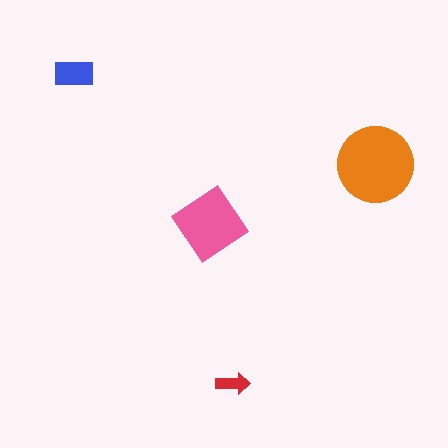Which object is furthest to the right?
The orange circle is rightmost.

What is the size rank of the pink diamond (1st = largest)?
2nd.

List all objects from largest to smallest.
The orange circle, the pink diamond, the blue rectangle, the red arrow.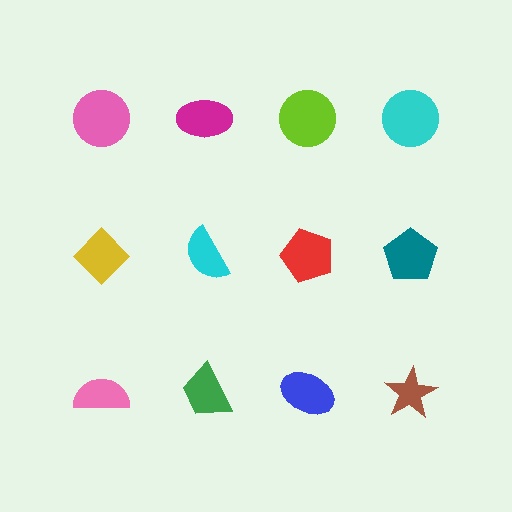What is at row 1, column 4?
A cyan circle.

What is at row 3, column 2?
A green trapezoid.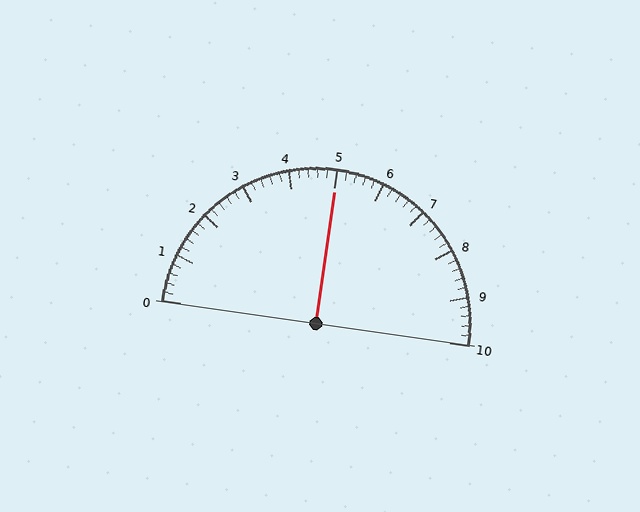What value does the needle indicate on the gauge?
The needle indicates approximately 5.0.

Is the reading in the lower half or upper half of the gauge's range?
The reading is in the upper half of the range (0 to 10).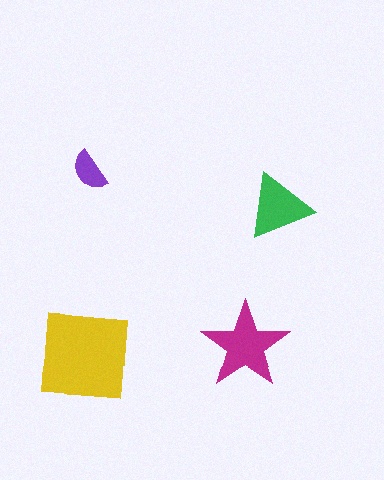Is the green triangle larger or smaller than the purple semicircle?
Larger.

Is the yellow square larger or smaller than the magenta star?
Larger.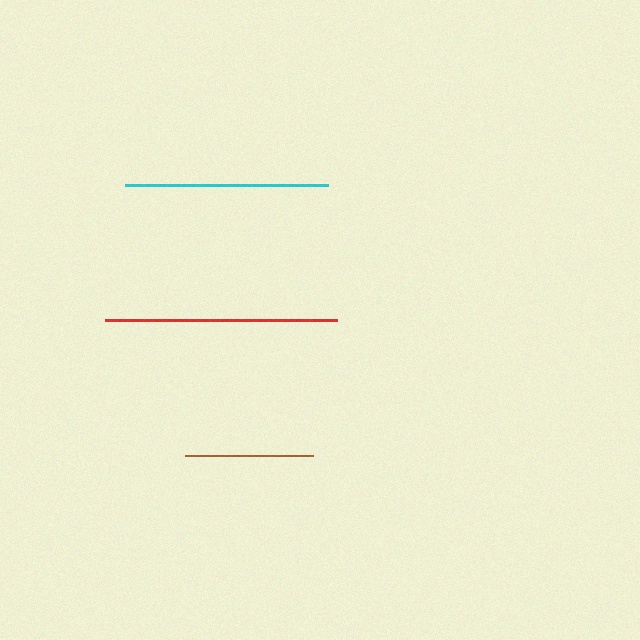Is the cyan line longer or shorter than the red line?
The red line is longer than the cyan line.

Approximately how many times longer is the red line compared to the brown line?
The red line is approximately 1.8 times the length of the brown line.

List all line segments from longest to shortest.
From longest to shortest: red, cyan, brown.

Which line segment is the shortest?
The brown line is the shortest at approximately 128 pixels.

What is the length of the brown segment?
The brown segment is approximately 128 pixels long.